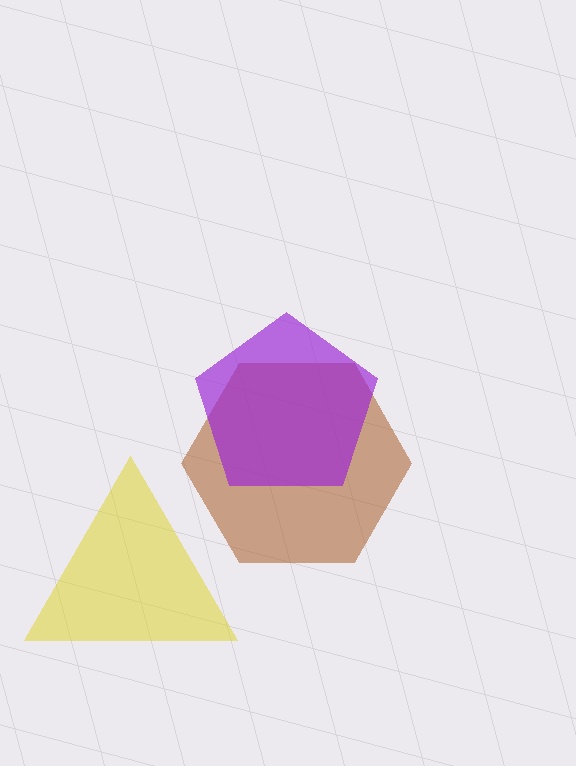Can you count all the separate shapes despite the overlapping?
Yes, there are 3 separate shapes.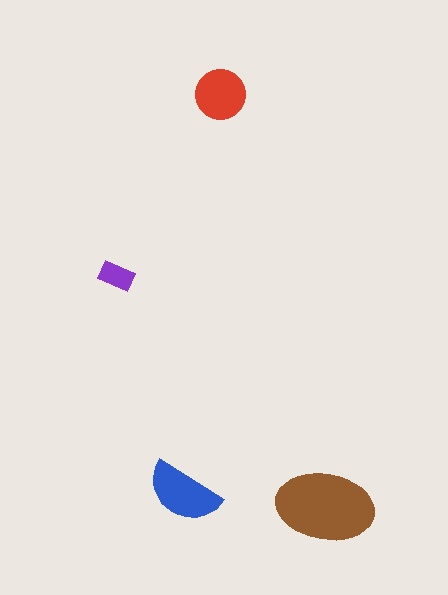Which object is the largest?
The brown ellipse.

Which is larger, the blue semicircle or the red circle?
The blue semicircle.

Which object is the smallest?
The purple rectangle.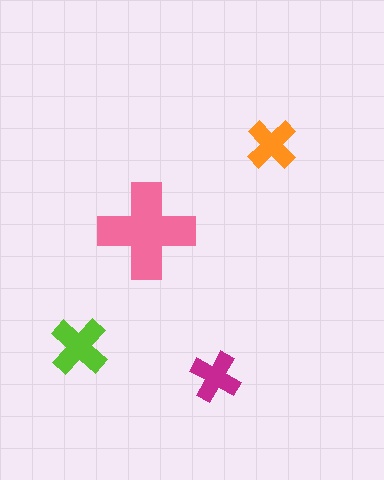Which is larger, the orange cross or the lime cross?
The lime one.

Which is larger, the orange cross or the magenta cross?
The orange one.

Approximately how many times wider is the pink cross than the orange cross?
About 2 times wider.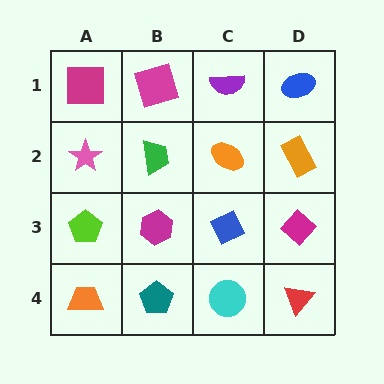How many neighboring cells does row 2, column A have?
3.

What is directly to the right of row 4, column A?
A teal pentagon.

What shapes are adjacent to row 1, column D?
An orange rectangle (row 2, column D), a purple semicircle (row 1, column C).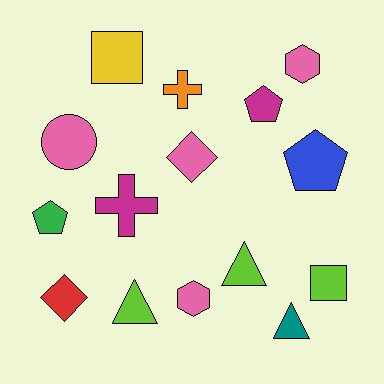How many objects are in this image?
There are 15 objects.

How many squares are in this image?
There are 2 squares.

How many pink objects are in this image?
There are 4 pink objects.